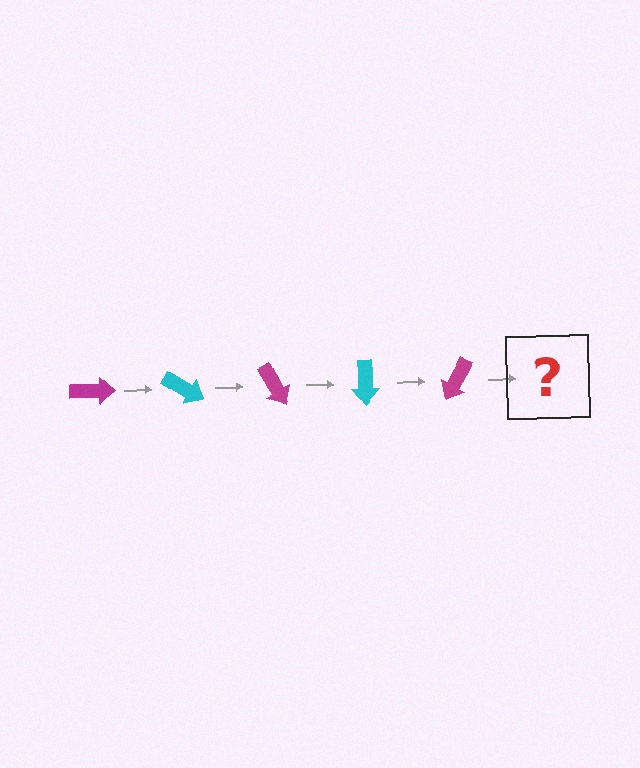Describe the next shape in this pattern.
It should be a cyan arrow, rotated 150 degrees from the start.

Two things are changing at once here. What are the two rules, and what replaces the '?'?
The two rules are that it rotates 30 degrees each step and the color cycles through magenta and cyan. The '?' should be a cyan arrow, rotated 150 degrees from the start.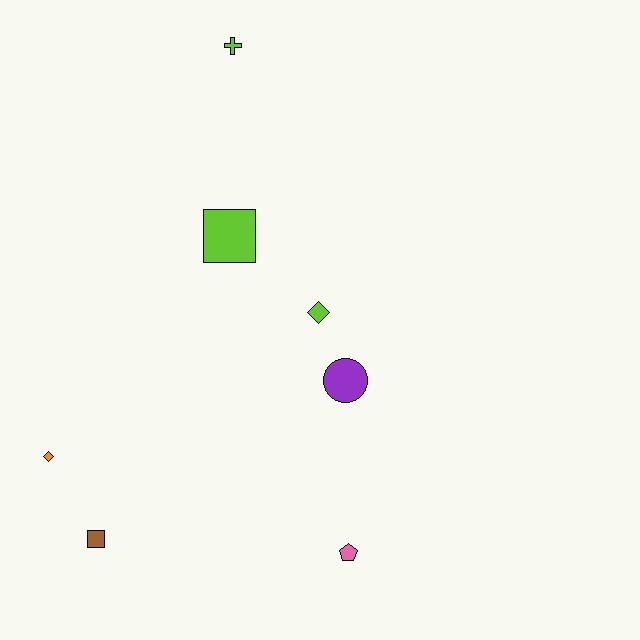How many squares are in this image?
There are 2 squares.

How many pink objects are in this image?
There is 1 pink object.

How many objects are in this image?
There are 7 objects.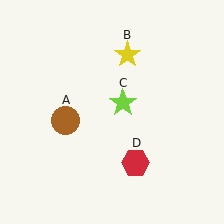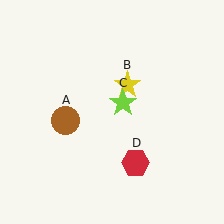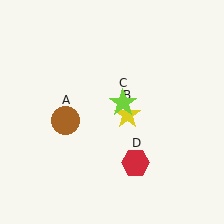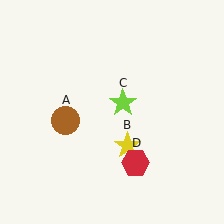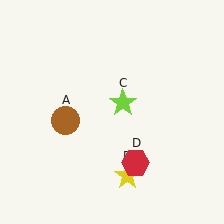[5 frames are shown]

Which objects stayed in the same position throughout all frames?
Brown circle (object A) and lime star (object C) and red hexagon (object D) remained stationary.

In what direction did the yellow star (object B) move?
The yellow star (object B) moved down.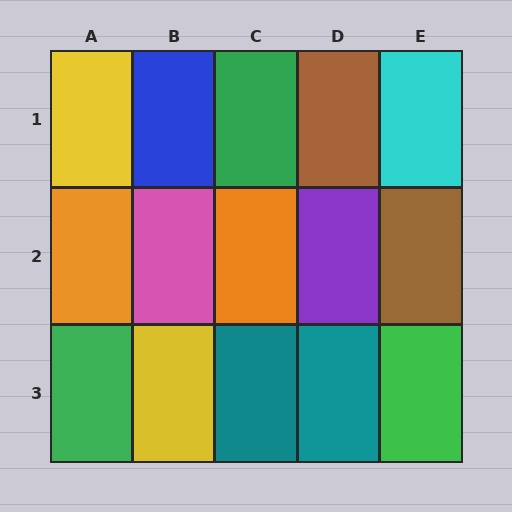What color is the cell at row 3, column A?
Green.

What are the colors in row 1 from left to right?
Yellow, blue, green, brown, cyan.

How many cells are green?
3 cells are green.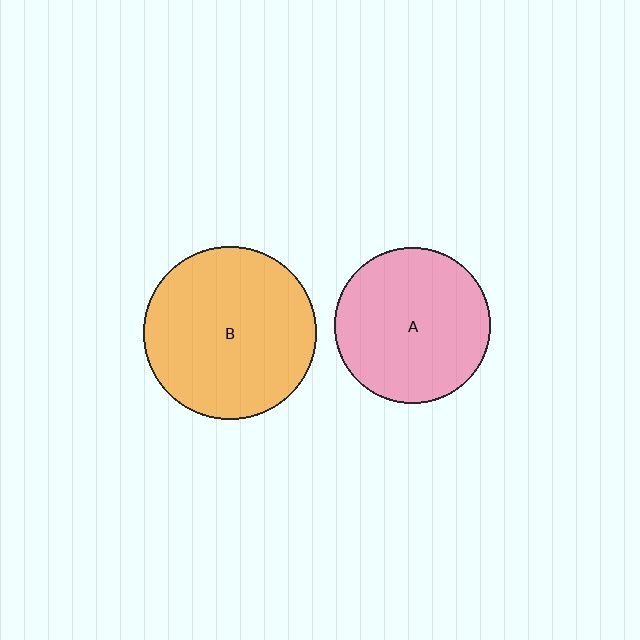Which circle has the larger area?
Circle B (orange).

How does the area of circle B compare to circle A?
Approximately 1.2 times.